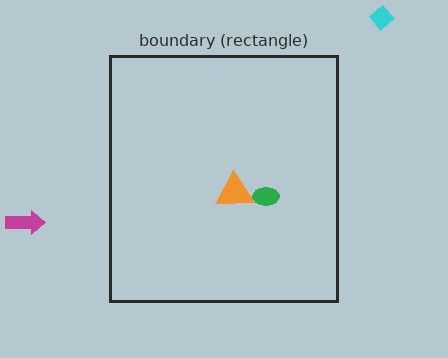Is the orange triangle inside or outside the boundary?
Inside.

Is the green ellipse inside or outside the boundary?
Inside.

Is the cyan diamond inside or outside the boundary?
Outside.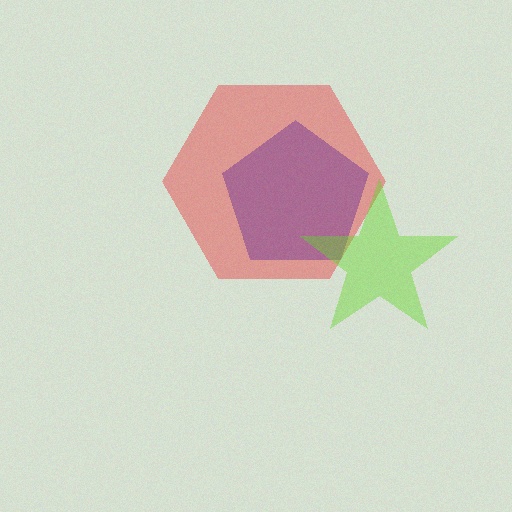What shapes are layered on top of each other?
The layered shapes are: a blue pentagon, a red hexagon, a lime star.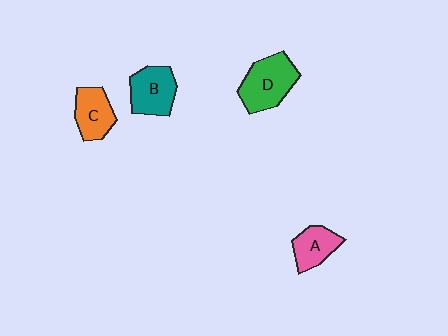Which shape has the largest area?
Shape D (green).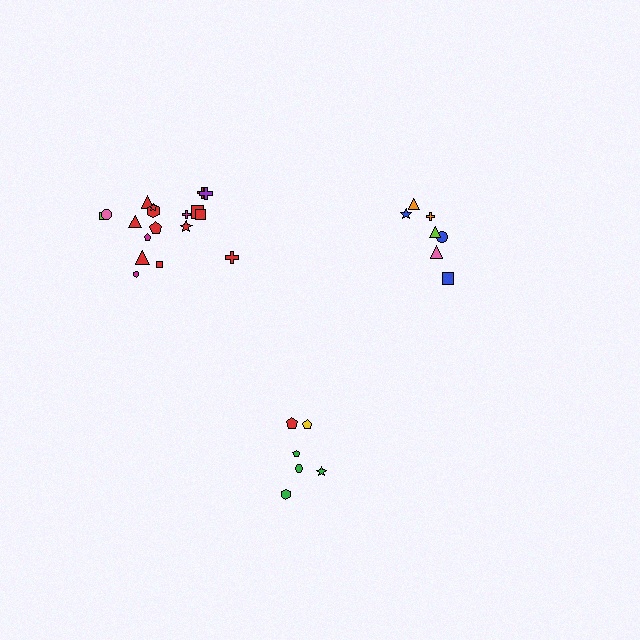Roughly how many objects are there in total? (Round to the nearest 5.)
Roughly 30 objects in total.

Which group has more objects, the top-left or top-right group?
The top-left group.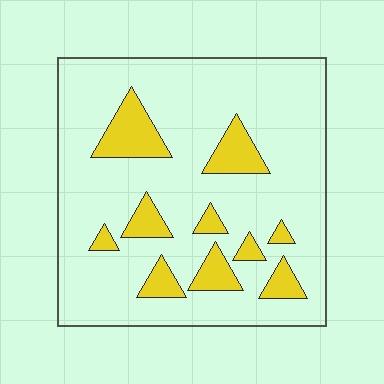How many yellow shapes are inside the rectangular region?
10.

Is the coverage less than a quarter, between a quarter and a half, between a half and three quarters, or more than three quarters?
Less than a quarter.